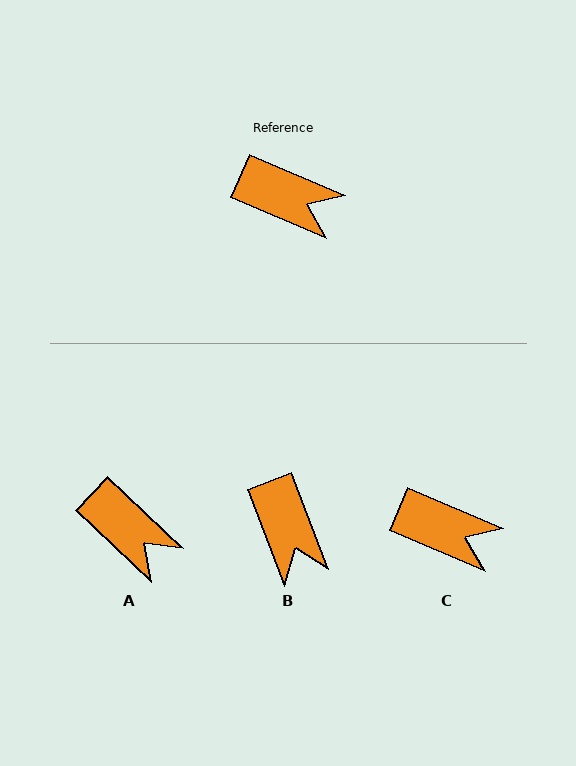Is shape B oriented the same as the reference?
No, it is off by about 46 degrees.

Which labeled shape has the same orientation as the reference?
C.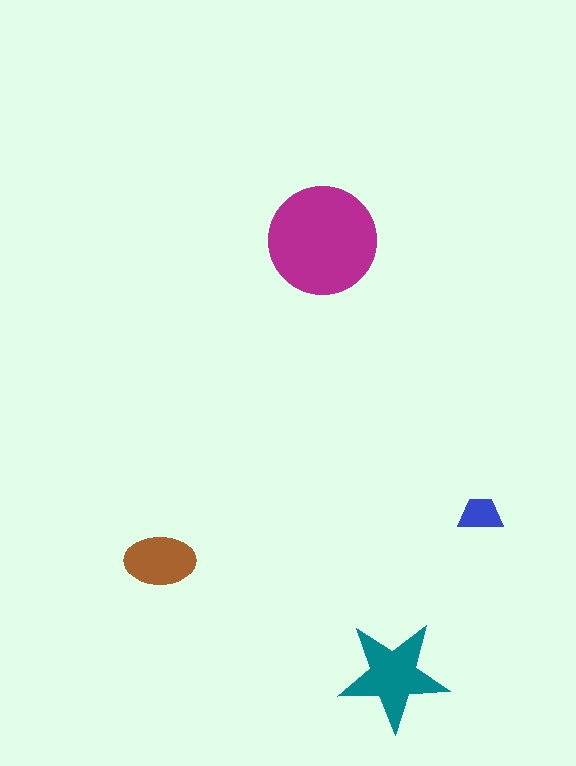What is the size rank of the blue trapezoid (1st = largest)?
4th.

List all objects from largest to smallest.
The magenta circle, the teal star, the brown ellipse, the blue trapezoid.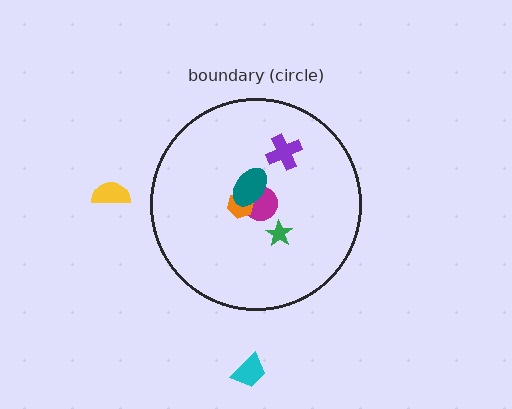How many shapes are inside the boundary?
5 inside, 2 outside.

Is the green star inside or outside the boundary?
Inside.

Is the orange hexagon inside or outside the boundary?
Inside.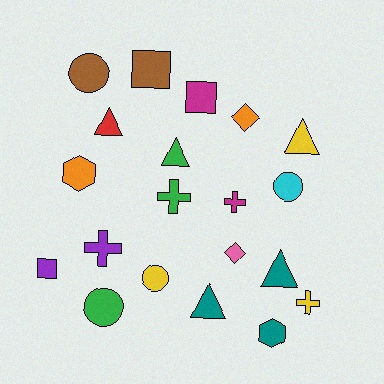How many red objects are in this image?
There is 1 red object.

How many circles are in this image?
There are 4 circles.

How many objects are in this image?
There are 20 objects.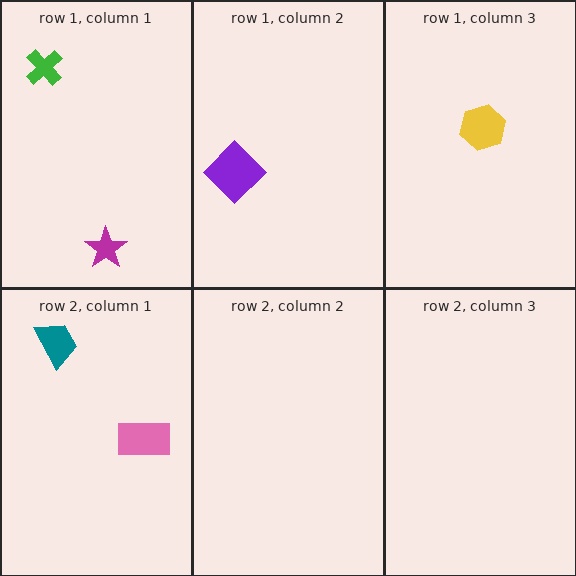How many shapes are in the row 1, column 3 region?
1.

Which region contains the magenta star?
The row 1, column 1 region.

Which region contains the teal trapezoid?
The row 2, column 1 region.